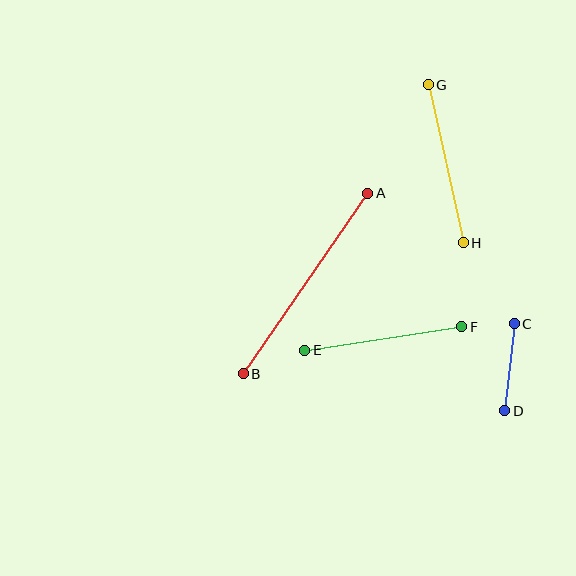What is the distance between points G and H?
The distance is approximately 161 pixels.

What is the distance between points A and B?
The distance is approximately 220 pixels.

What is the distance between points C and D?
The distance is approximately 88 pixels.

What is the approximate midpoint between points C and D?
The midpoint is at approximately (509, 367) pixels.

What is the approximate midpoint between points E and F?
The midpoint is at approximately (383, 338) pixels.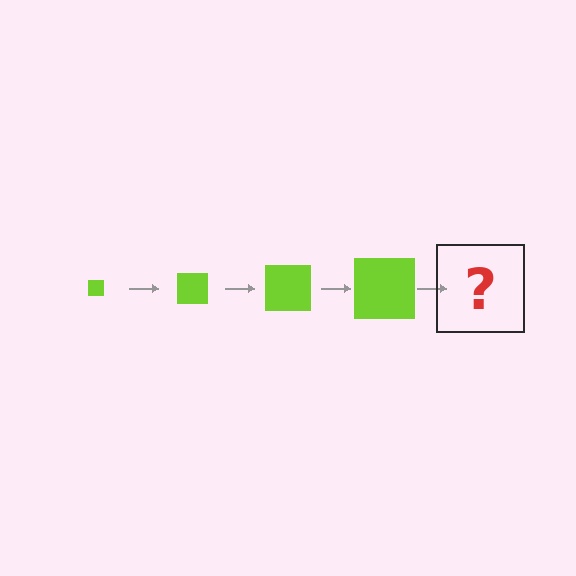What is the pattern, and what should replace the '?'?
The pattern is that the square gets progressively larger each step. The '?' should be a lime square, larger than the previous one.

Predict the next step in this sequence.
The next step is a lime square, larger than the previous one.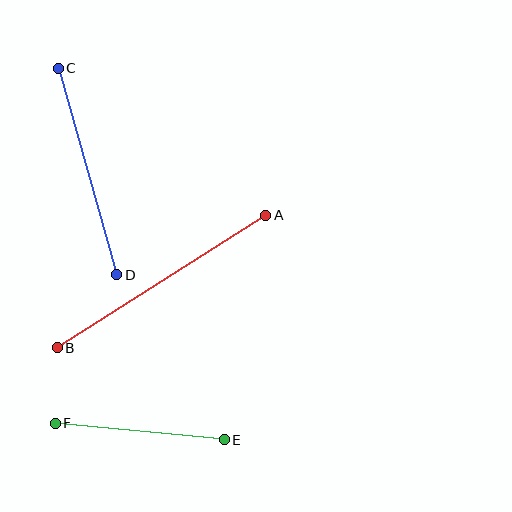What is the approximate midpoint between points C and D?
The midpoint is at approximately (87, 172) pixels.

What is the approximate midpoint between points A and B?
The midpoint is at approximately (161, 281) pixels.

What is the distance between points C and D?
The distance is approximately 215 pixels.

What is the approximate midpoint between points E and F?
The midpoint is at approximately (140, 432) pixels.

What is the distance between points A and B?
The distance is approximately 247 pixels.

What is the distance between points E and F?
The distance is approximately 170 pixels.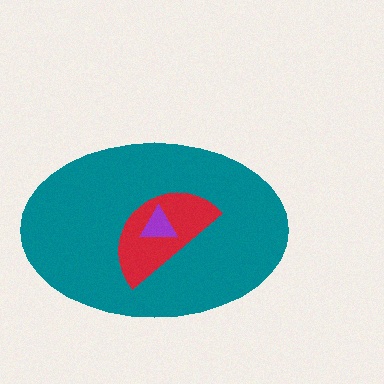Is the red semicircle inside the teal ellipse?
Yes.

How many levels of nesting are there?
3.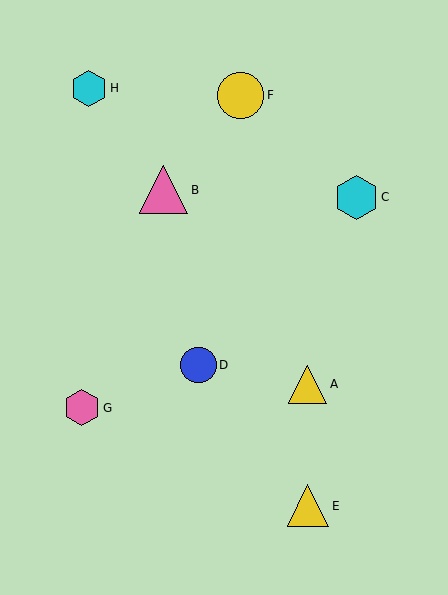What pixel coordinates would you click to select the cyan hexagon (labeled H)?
Click at (89, 88) to select the cyan hexagon H.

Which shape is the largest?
The pink triangle (labeled B) is the largest.